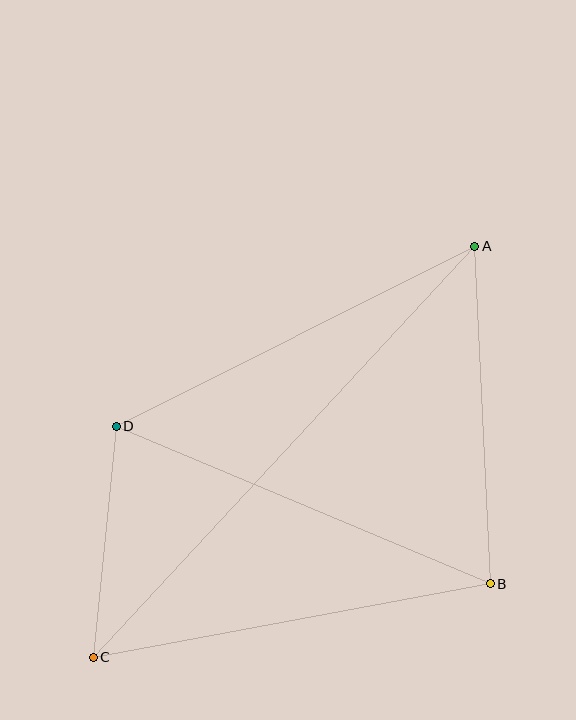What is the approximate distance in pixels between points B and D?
The distance between B and D is approximately 406 pixels.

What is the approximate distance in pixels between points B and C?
The distance between B and C is approximately 404 pixels.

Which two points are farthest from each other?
Points A and C are farthest from each other.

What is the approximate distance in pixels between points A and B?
The distance between A and B is approximately 338 pixels.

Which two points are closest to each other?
Points C and D are closest to each other.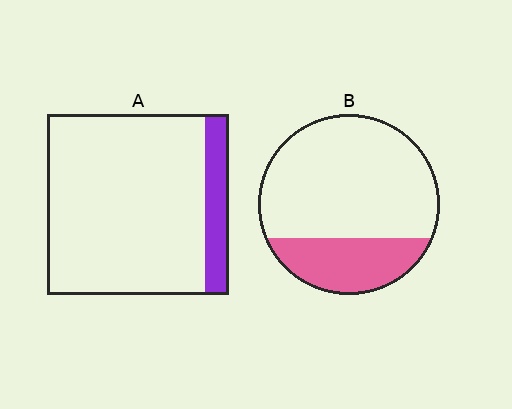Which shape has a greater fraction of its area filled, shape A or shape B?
Shape B.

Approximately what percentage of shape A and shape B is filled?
A is approximately 15% and B is approximately 25%.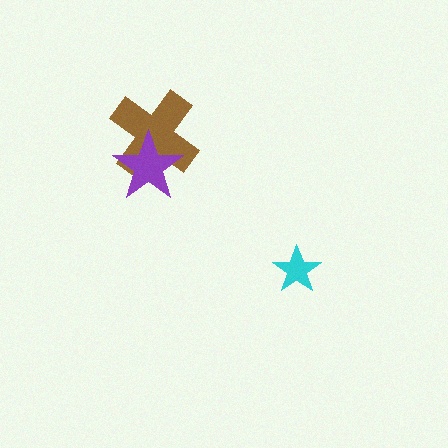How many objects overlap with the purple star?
1 object overlaps with the purple star.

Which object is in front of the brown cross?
The purple star is in front of the brown cross.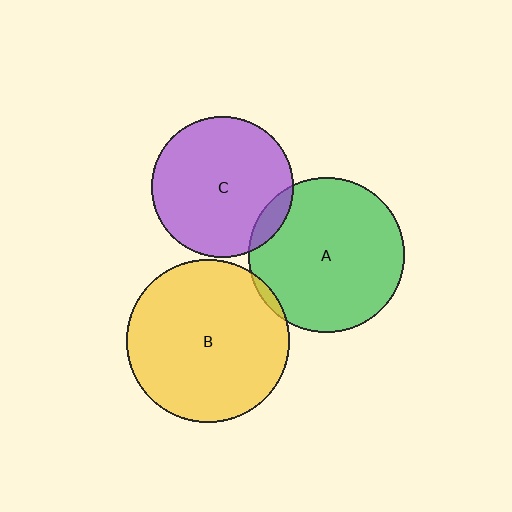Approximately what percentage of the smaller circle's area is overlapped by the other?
Approximately 5%.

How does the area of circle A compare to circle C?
Approximately 1.2 times.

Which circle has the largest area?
Circle B (yellow).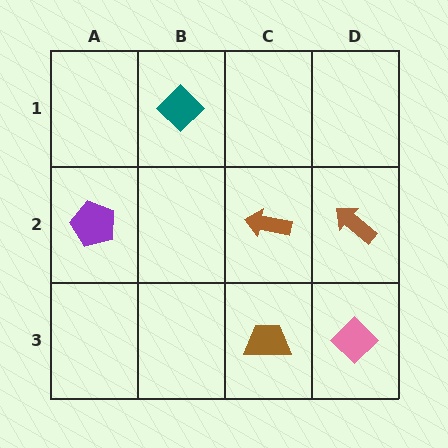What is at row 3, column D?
A pink diamond.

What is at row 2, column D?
A brown arrow.